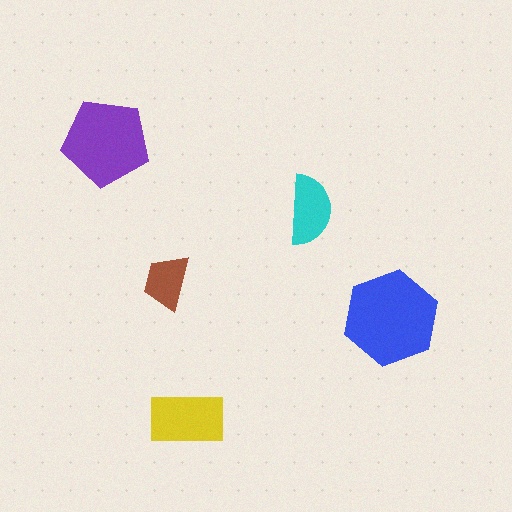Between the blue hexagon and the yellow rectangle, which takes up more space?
The blue hexagon.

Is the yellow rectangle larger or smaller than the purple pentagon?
Smaller.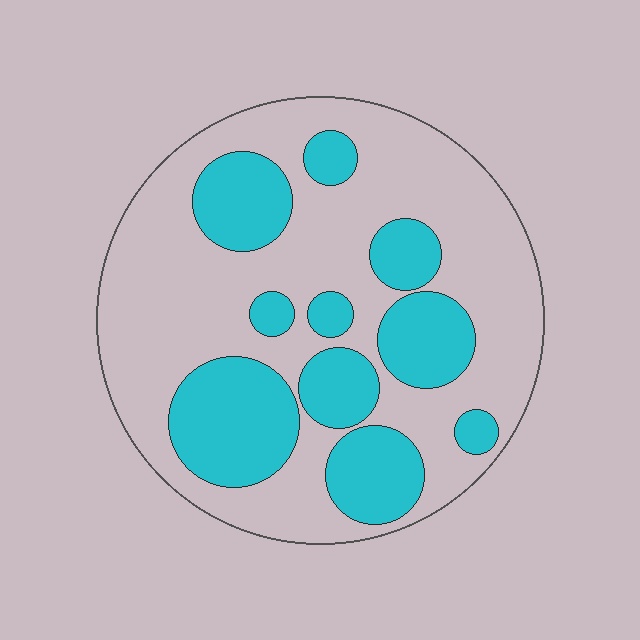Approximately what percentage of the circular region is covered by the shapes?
Approximately 35%.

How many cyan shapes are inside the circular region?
10.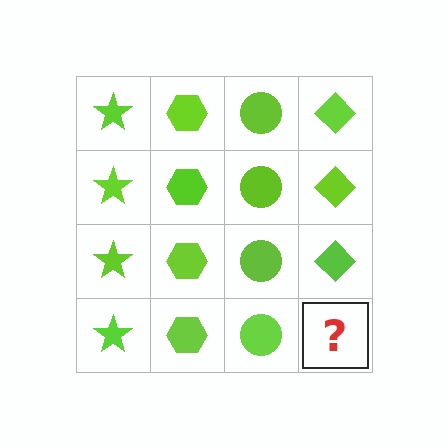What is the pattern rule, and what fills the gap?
The rule is that each column has a consistent shape. The gap should be filled with a lime diamond.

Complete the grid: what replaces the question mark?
The question mark should be replaced with a lime diamond.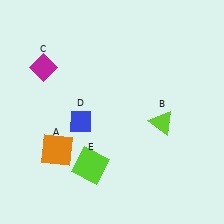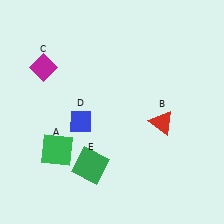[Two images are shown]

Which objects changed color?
A changed from orange to green. B changed from lime to red. E changed from lime to green.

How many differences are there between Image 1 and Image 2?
There are 3 differences between the two images.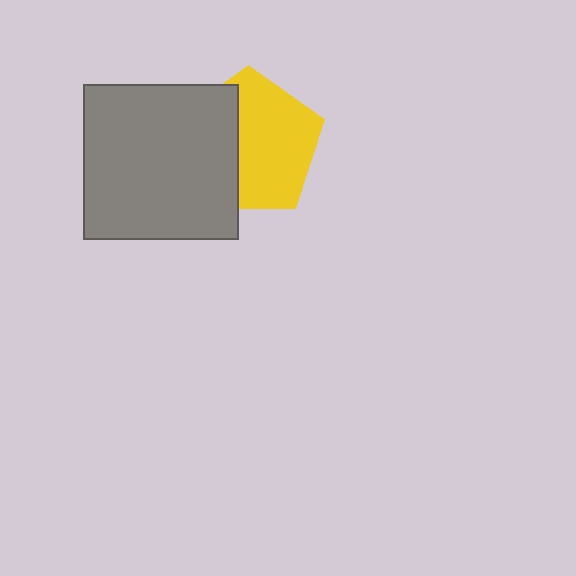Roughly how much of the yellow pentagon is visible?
About half of it is visible (roughly 59%).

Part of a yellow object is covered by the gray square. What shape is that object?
It is a pentagon.